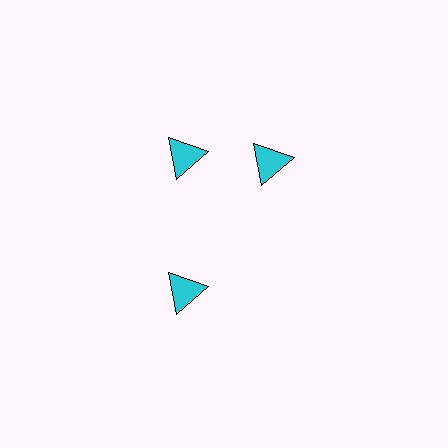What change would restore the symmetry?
The symmetry would be restored by rotating it back into even spacing with its neighbors so that all 3 triangles sit at equal angles and equal distance from the center.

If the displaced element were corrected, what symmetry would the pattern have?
It would have 3-fold rotational symmetry — the pattern would map onto itself every 120 degrees.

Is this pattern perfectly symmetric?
No. The 3 cyan triangles are arranged in a ring, but one element near the 3 o'clock position is rotated out of alignment along the ring, breaking the 3-fold rotational symmetry.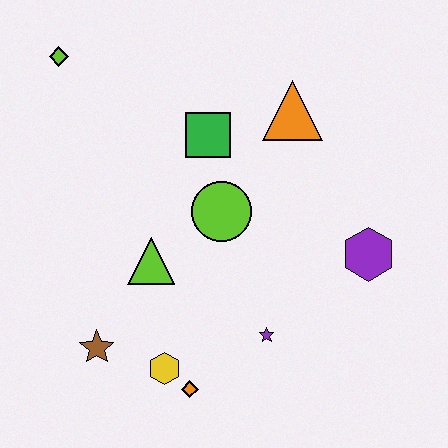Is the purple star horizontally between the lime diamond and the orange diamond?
No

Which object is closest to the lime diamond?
The green square is closest to the lime diamond.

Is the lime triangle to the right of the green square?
No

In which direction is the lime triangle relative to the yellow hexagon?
The lime triangle is above the yellow hexagon.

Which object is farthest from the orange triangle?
The brown star is farthest from the orange triangle.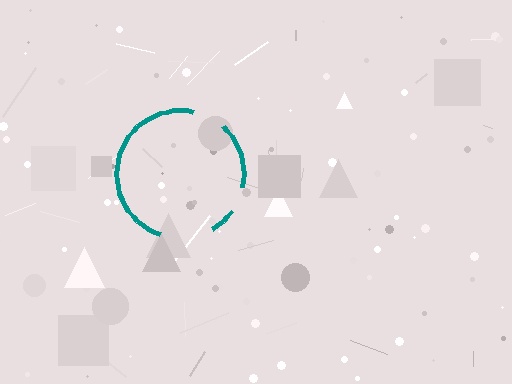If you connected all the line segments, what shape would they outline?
They would outline a circle.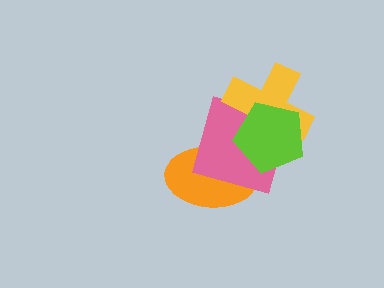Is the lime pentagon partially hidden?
No, no other shape covers it.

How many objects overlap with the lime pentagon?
3 objects overlap with the lime pentagon.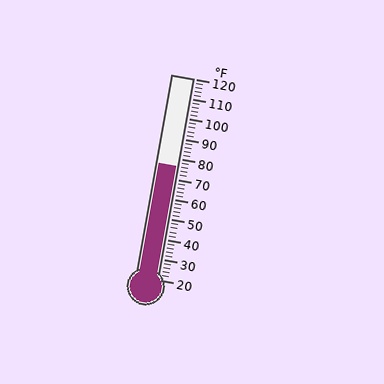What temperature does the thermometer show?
The thermometer shows approximately 76°F.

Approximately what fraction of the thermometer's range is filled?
The thermometer is filled to approximately 55% of its range.